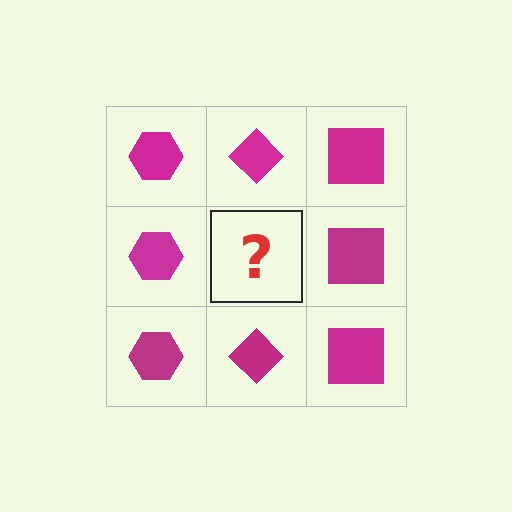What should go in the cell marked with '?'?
The missing cell should contain a magenta diamond.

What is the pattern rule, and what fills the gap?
The rule is that each column has a consistent shape. The gap should be filled with a magenta diamond.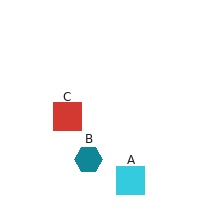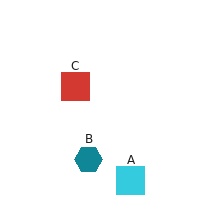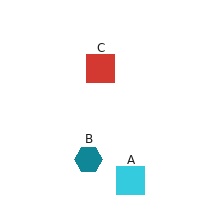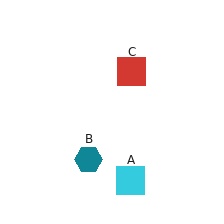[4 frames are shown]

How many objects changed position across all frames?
1 object changed position: red square (object C).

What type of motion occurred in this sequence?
The red square (object C) rotated clockwise around the center of the scene.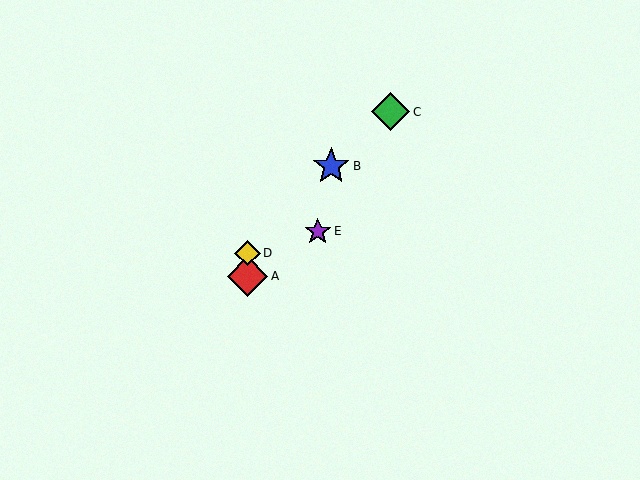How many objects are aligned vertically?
2 objects (A, D) are aligned vertically.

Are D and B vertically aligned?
No, D is at x≈247 and B is at x≈331.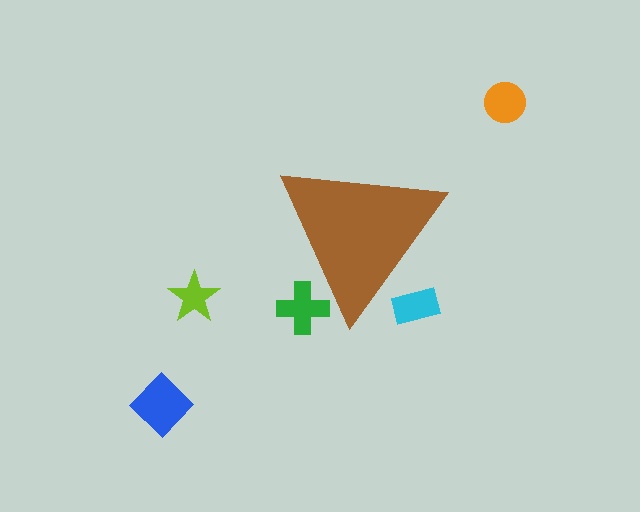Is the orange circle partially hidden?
No, the orange circle is fully visible.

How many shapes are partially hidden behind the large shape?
2 shapes are partially hidden.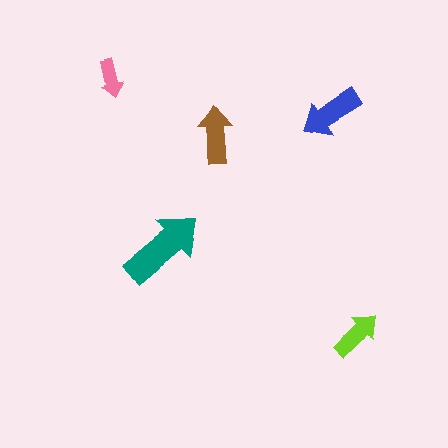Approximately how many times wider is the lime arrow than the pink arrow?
About 1.5 times wider.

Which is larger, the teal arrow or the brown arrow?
The teal one.